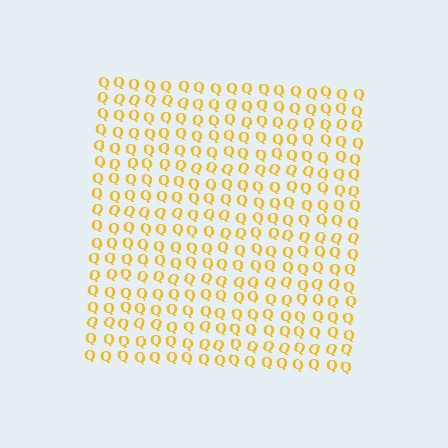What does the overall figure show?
The overall figure shows a square.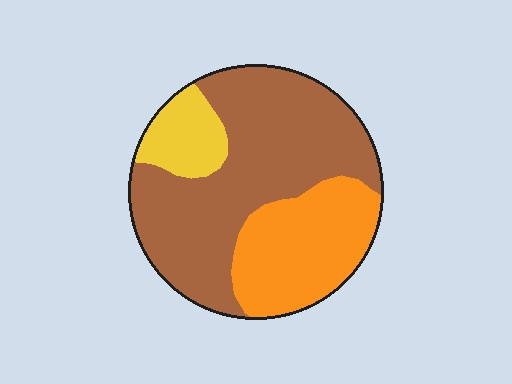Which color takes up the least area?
Yellow, at roughly 10%.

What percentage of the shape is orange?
Orange covers around 30% of the shape.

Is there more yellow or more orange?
Orange.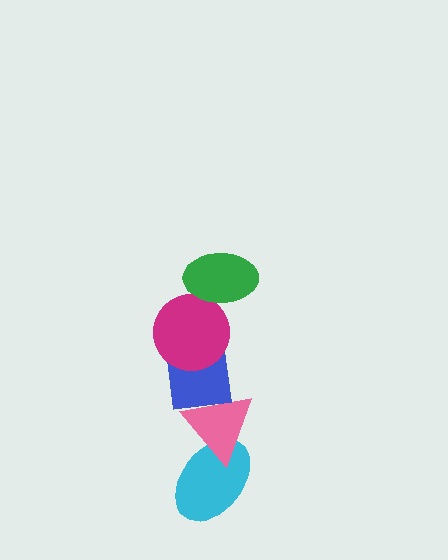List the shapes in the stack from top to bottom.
From top to bottom: the green ellipse, the magenta circle, the blue square, the pink triangle, the cyan ellipse.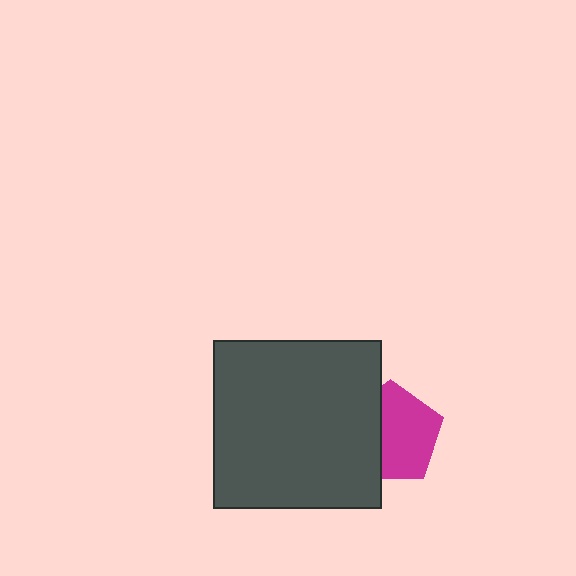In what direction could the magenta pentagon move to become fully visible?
The magenta pentagon could move right. That would shift it out from behind the dark gray square entirely.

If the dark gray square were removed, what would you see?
You would see the complete magenta pentagon.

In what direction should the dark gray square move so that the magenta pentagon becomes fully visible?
The dark gray square should move left. That is the shortest direction to clear the overlap and leave the magenta pentagon fully visible.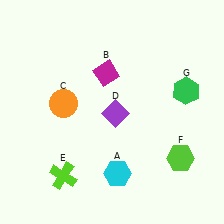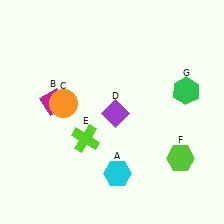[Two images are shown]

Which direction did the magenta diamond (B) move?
The magenta diamond (B) moved left.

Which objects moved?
The objects that moved are: the magenta diamond (B), the lime cross (E).